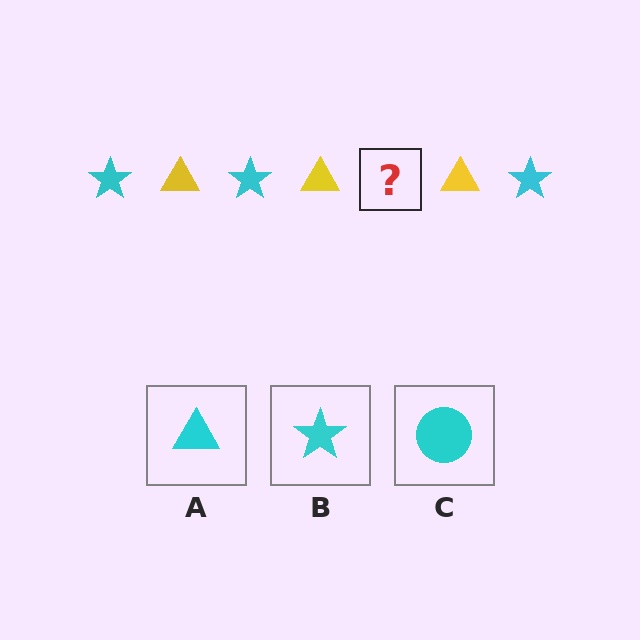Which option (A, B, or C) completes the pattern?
B.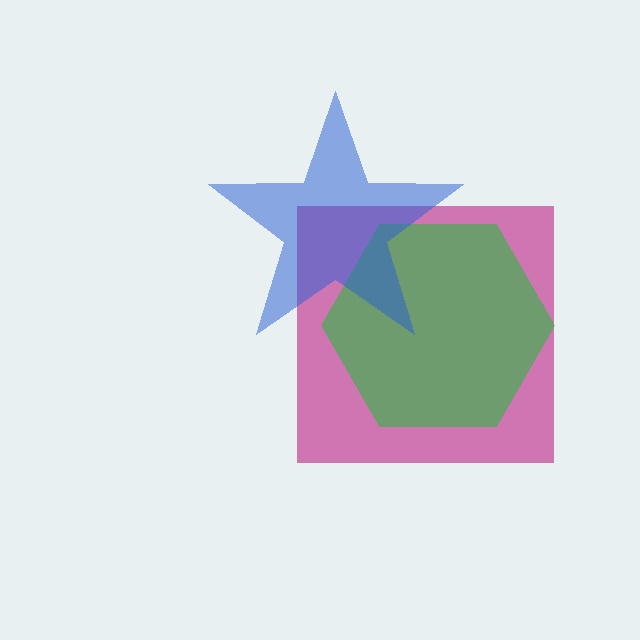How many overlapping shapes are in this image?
There are 3 overlapping shapes in the image.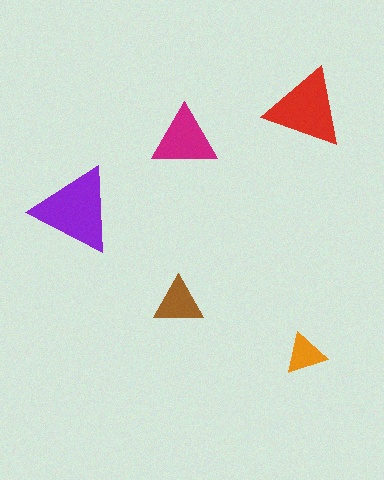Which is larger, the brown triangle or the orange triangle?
The brown one.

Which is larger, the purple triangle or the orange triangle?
The purple one.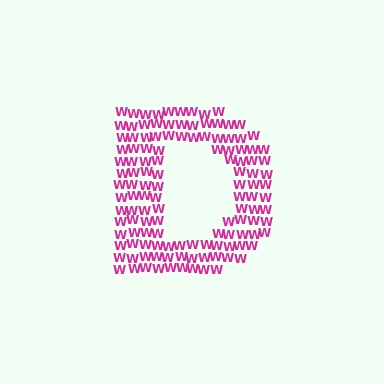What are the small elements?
The small elements are letter W's.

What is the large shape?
The large shape is the letter D.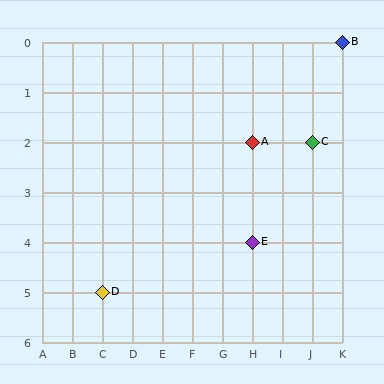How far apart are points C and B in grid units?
Points C and B are 1 column and 2 rows apart (about 2.2 grid units diagonally).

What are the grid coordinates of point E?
Point E is at grid coordinates (H, 4).